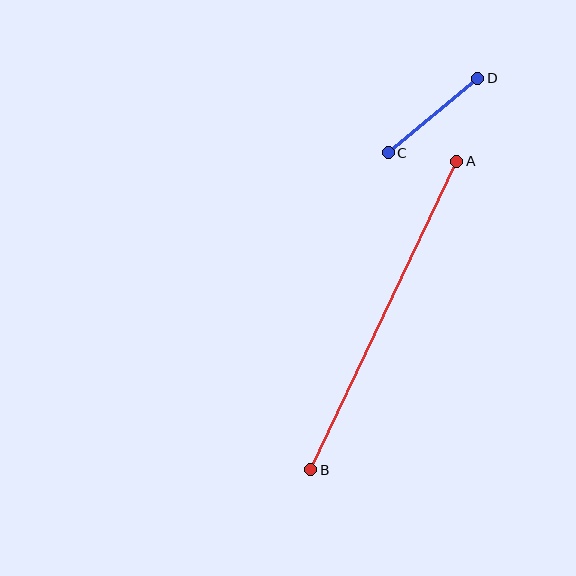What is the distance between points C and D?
The distance is approximately 116 pixels.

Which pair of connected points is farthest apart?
Points A and B are farthest apart.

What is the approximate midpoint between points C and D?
The midpoint is at approximately (433, 116) pixels.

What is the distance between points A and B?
The distance is approximately 341 pixels.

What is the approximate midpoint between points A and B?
The midpoint is at approximately (384, 315) pixels.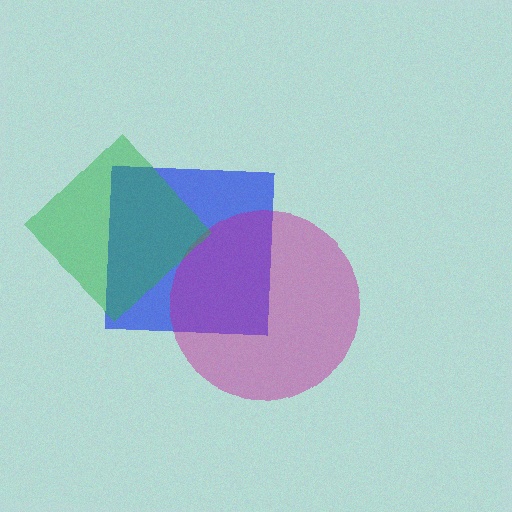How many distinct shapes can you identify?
There are 3 distinct shapes: a blue square, a magenta circle, a green diamond.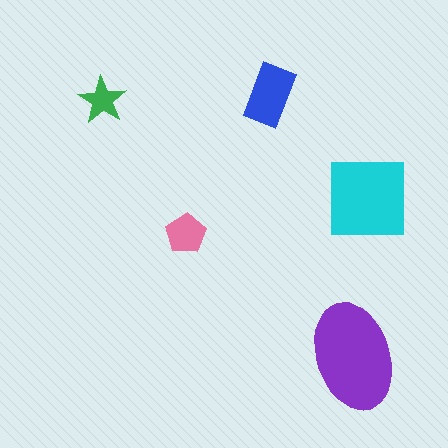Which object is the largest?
The purple ellipse.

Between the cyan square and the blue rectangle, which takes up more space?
The cyan square.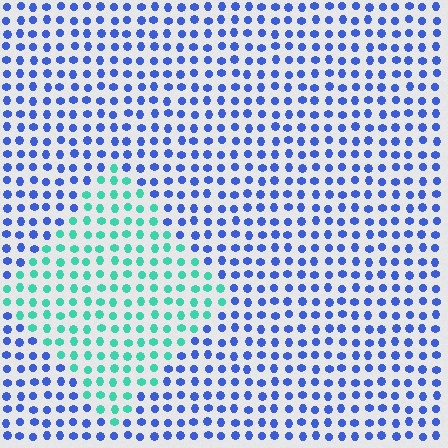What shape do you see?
I see a diamond.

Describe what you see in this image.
The image is filled with small blue elements in a uniform arrangement. A diamond-shaped region is visible where the elements are tinted to a slightly different hue, forming a subtle color boundary.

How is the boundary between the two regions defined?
The boundary is defined purely by a slight shift in hue (about 64 degrees). Spacing, size, and orientation are identical on both sides.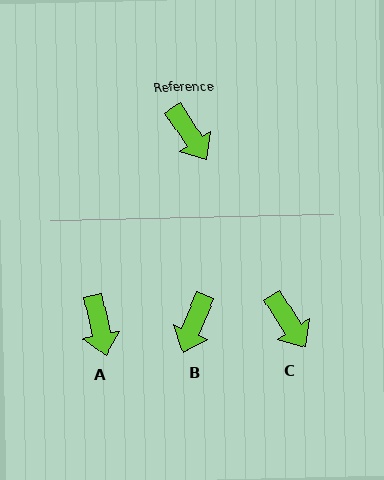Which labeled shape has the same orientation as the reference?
C.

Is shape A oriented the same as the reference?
No, it is off by about 21 degrees.